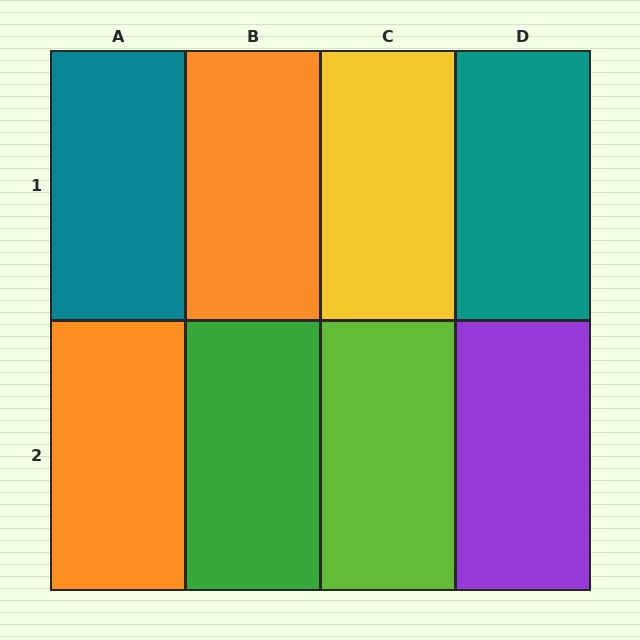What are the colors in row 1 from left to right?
Teal, orange, yellow, teal.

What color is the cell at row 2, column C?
Lime.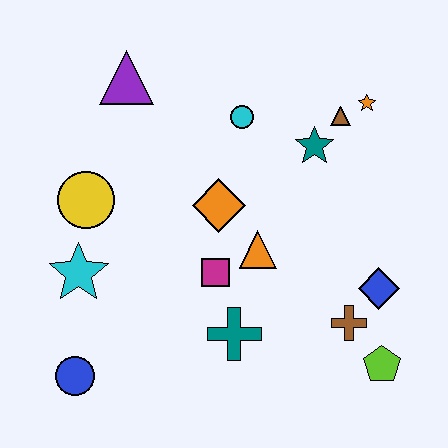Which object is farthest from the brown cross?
The purple triangle is farthest from the brown cross.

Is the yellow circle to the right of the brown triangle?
No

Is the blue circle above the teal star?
No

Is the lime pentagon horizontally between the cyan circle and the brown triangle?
No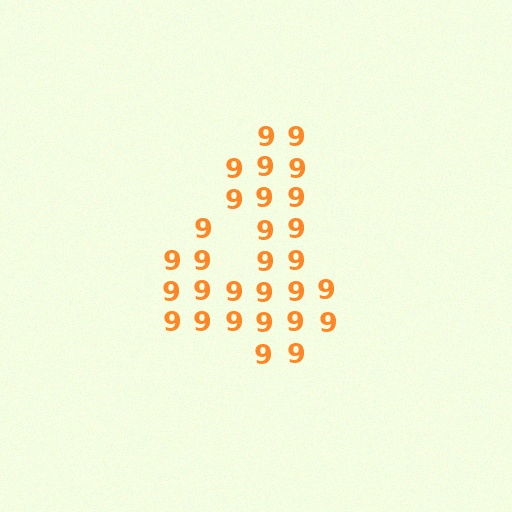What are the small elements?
The small elements are digit 9's.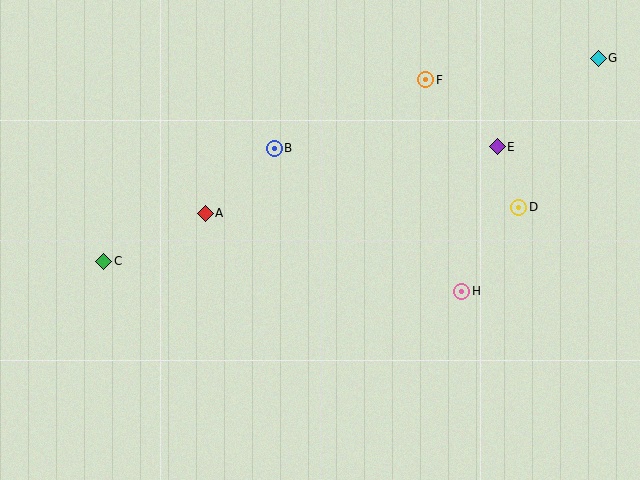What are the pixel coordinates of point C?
Point C is at (104, 261).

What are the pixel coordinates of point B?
Point B is at (274, 148).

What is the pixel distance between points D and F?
The distance between D and F is 158 pixels.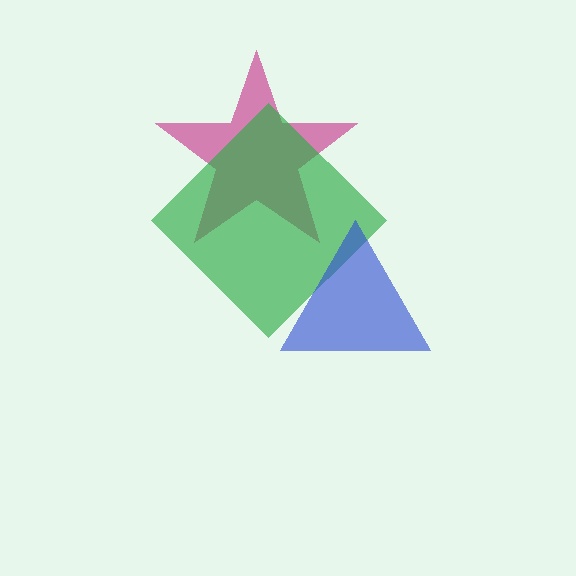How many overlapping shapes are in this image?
There are 3 overlapping shapes in the image.